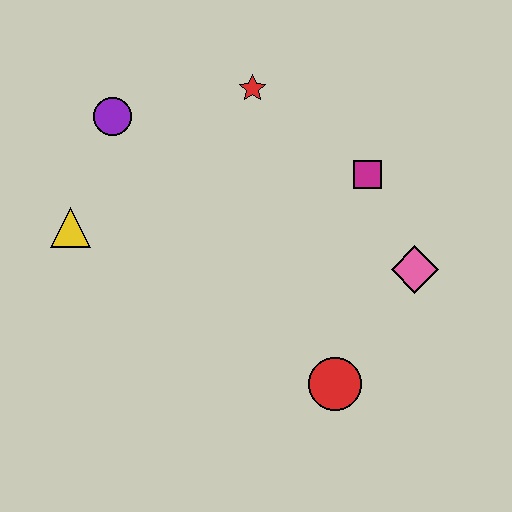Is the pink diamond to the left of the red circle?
No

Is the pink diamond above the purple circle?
No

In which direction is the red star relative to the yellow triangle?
The red star is to the right of the yellow triangle.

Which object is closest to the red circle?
The pink diamond is closest to the red circle.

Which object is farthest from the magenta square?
The yellow triangle is farthest from the magenta square.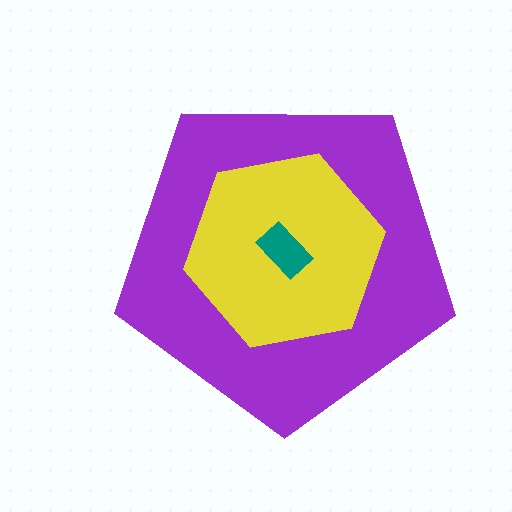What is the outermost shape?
The purple pentagon.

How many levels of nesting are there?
3.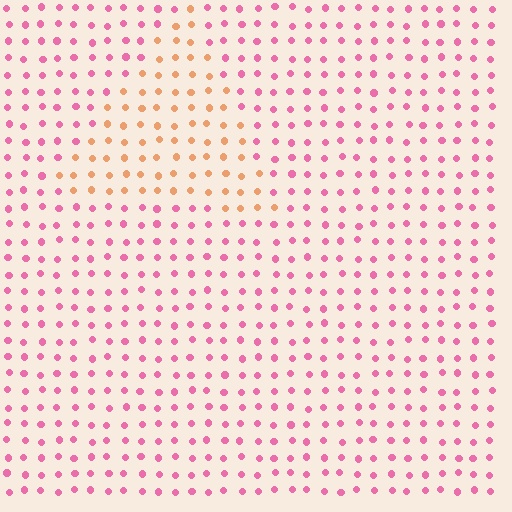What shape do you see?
I see a triangle.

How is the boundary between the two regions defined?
The boundary is defined purely by a slight shift in hue (about 53 degrees). Spacing, size, and orientation are identical on both sides.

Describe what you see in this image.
The image is filled with small pink elements in a uniform arrangement. A triangle-shaped region is visible where the elements are tinted to a slightly different hue, forming a subtle color boundary.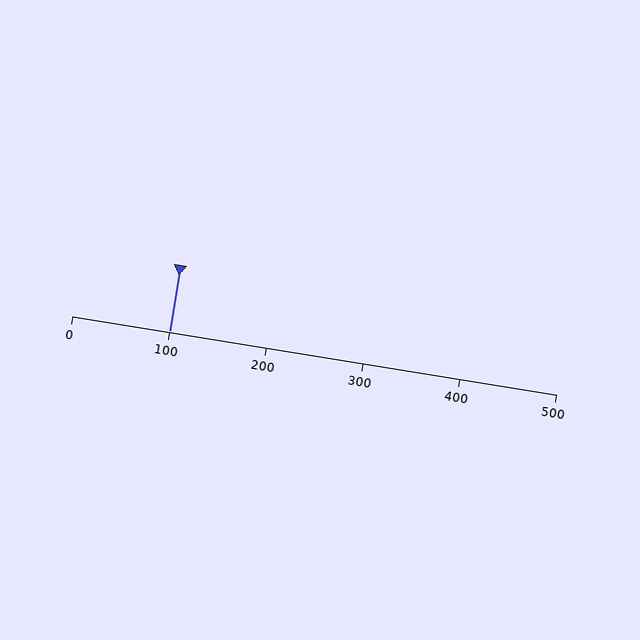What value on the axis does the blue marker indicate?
The marker indicates approximately 100.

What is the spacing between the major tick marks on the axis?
The major ticks are spaced 100 apart.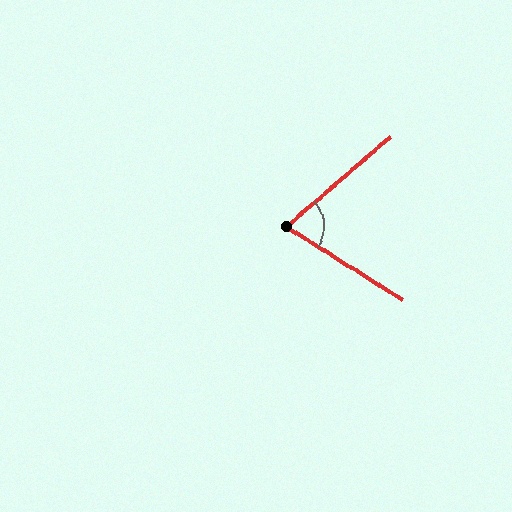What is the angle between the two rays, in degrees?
Approximately 73 degrees.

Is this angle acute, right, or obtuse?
It is acute.